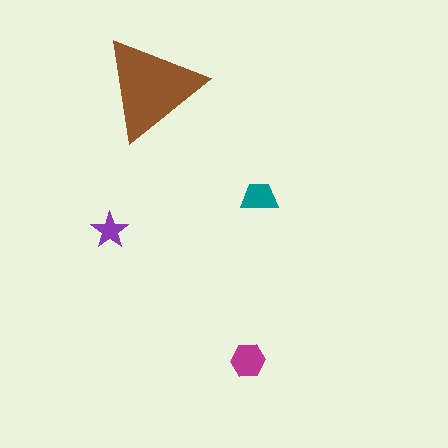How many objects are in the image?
There are 4 objects in the image.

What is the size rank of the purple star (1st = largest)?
4th.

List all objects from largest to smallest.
The brown triangle, the magenta hexagon, the teal trapezoid, the purple star.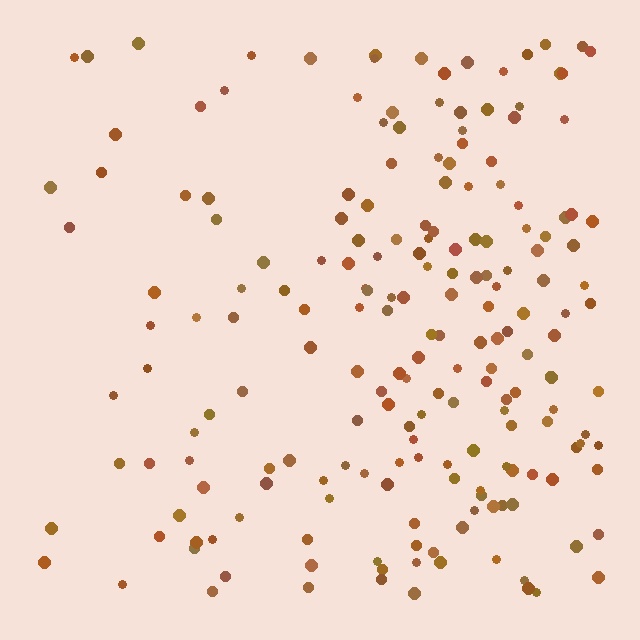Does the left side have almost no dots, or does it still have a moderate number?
Still a moderate number, just noticeably fewer than the right.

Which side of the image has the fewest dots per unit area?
The left.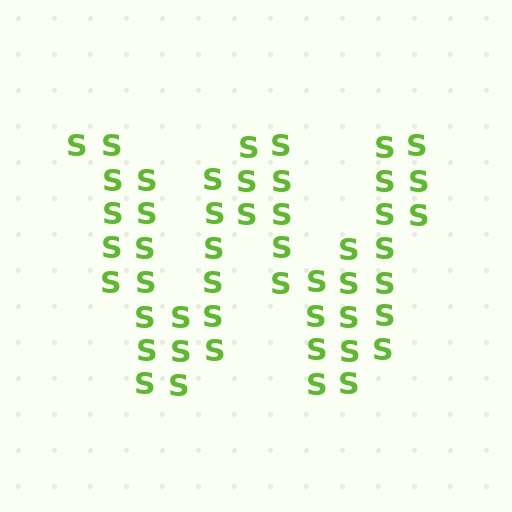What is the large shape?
The large shape is the letter W.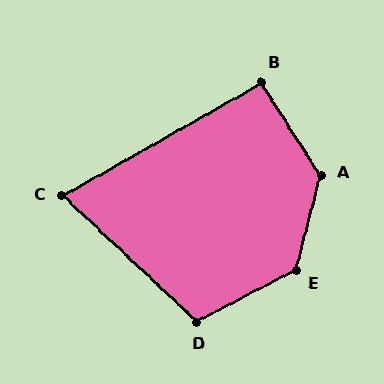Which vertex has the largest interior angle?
A, at approximately 133 degrees.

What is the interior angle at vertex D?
Approximately 109 degrees (obtuse).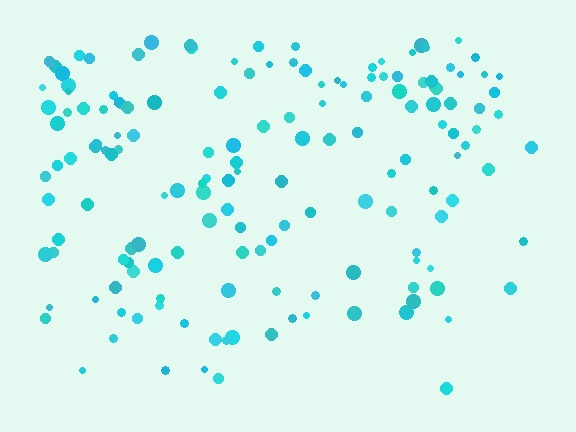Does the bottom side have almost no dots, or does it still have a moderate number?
Still a moderate number, just noticeably fewer than the top.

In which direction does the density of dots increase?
From bottom to top, with the top side densest.